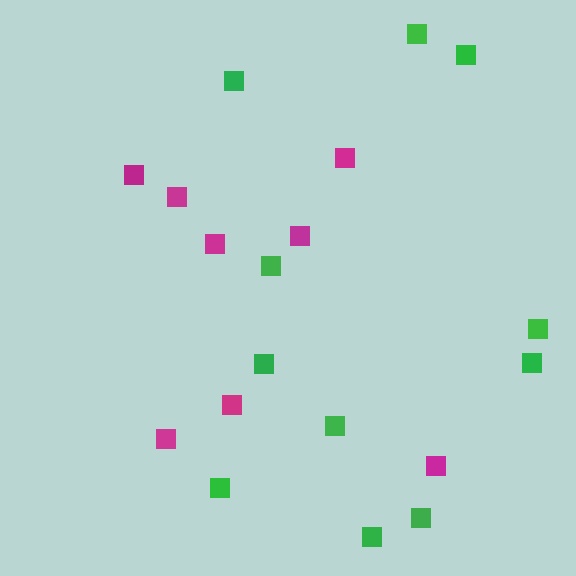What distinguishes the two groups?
There are 2 groups: one group of green squares (11) and one group of magenta squares (8).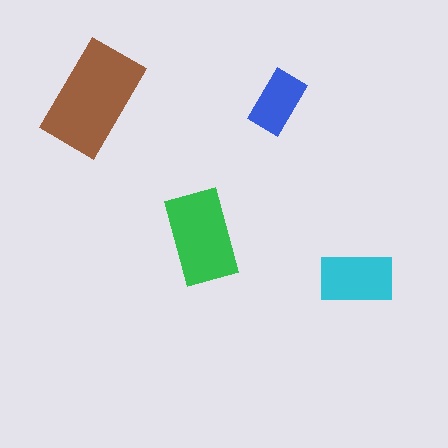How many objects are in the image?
There are 4 objects in the image.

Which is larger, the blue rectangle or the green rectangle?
The green one.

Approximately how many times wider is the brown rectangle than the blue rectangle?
About 2 times wider.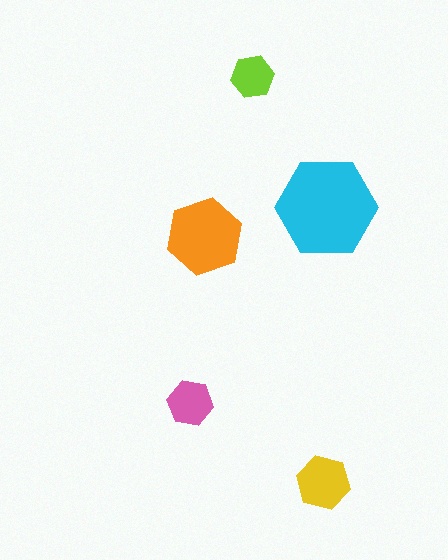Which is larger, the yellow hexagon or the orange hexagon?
The orange one.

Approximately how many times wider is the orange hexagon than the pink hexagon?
About 1.5 times wider.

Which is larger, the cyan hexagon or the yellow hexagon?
The cyan one.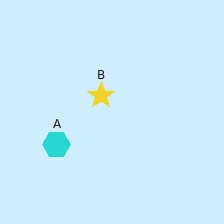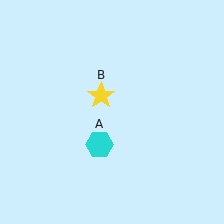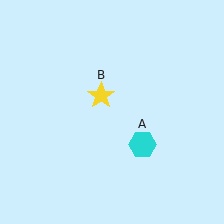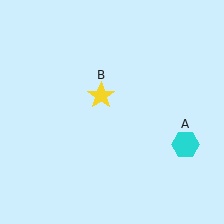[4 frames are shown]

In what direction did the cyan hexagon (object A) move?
The cyan hexagon (object A) moved right.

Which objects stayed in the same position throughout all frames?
Yellow star (object B) remained stationary.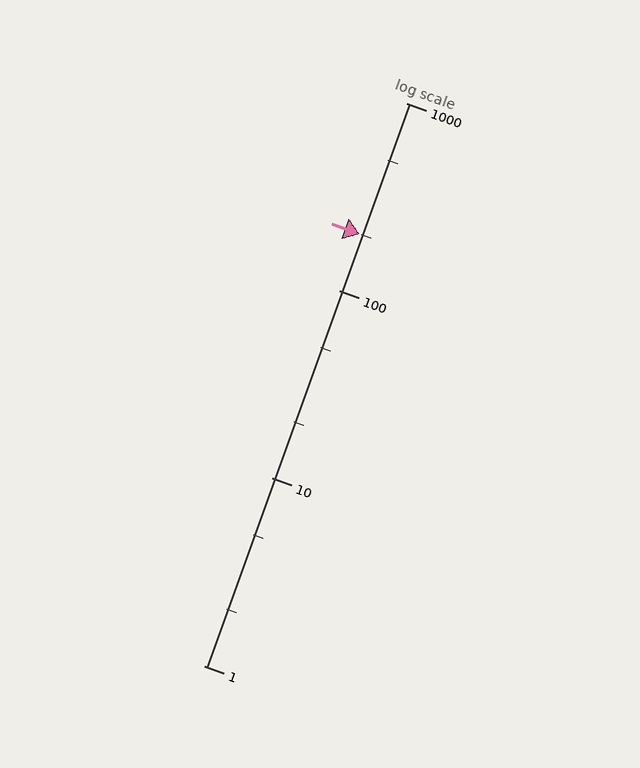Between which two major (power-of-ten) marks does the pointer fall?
The pointer is between 100 and 1000.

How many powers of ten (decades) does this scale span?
The scale spans 3 decades, from 1 to 1000.